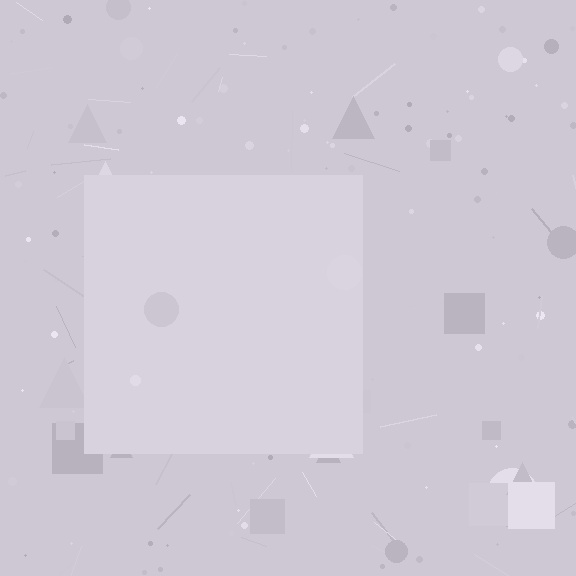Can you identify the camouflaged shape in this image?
The camouflaged shape is a square.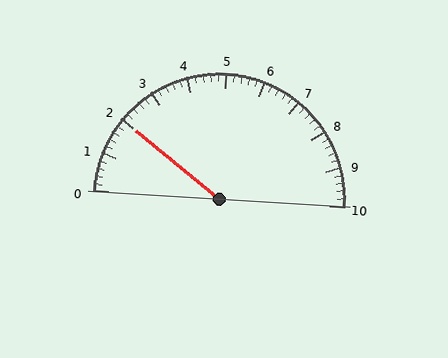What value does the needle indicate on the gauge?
The needle indicates approximately 2.0.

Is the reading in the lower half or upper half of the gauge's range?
The reading is in the lower half of the range (0 to 10).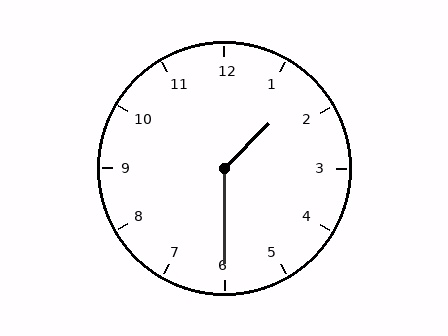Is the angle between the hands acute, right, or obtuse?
It is obtuse.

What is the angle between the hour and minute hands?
Approximately 135 degrees.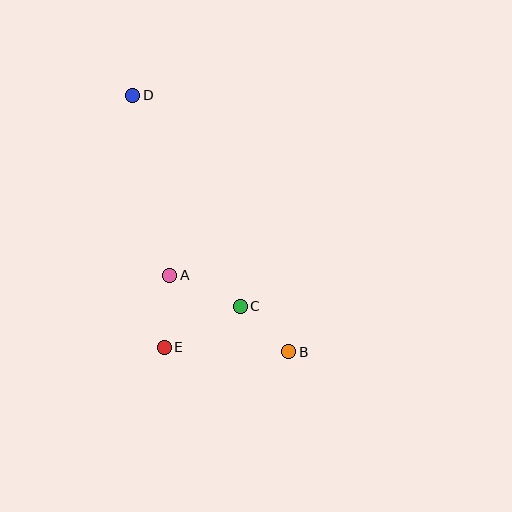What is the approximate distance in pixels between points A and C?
The distance between A and C is approximately 77 pixels.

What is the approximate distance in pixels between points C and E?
The distance between C and E is approximately 87 pixels.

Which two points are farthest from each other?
Points B and D are farthest from each other.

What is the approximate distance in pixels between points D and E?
The distance between D and E is approximately 254 pixels.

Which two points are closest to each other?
Points B and C are closest to each other.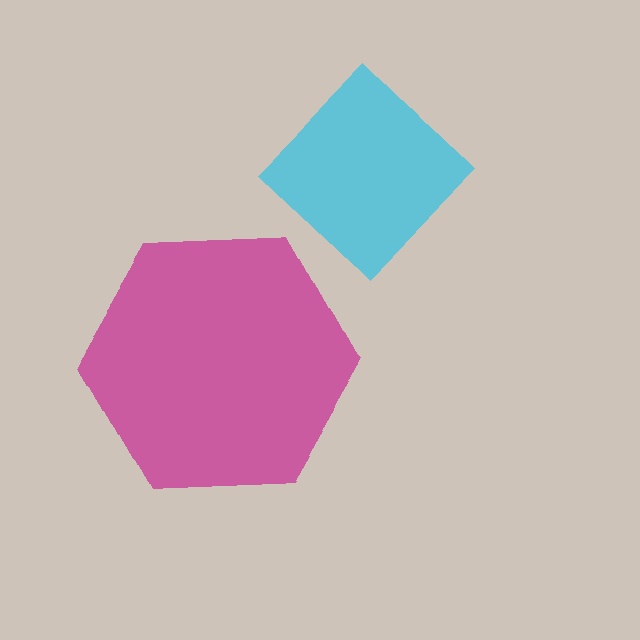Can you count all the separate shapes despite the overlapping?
Yes, there are 2 separate shapes.